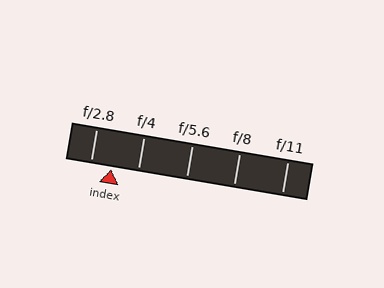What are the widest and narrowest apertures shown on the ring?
The widest aperture shown is f/2.8 and the narrowest is f/11.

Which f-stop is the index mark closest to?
The index mark is closest to f/2.8.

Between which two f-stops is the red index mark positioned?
The index mark is between f/2.8 and f/4.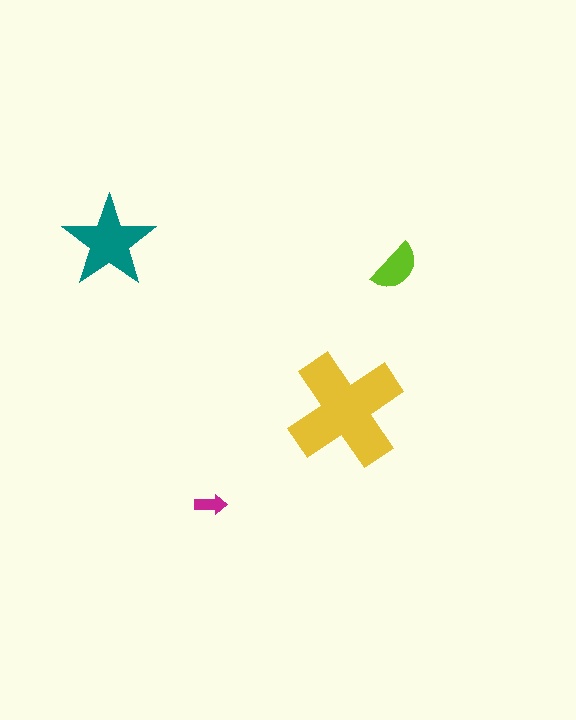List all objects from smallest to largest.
The magenta arrow, the lime semicircle, the teal star, the yellow cross.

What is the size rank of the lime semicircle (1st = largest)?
3rd.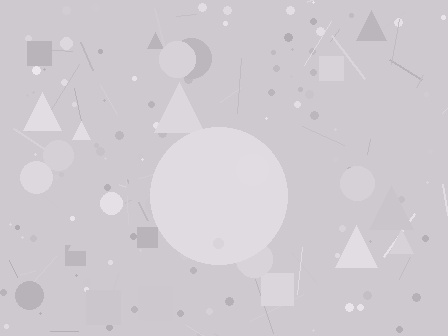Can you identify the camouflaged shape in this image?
The camouflaged shape is a circle.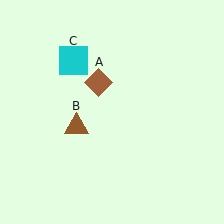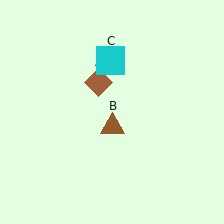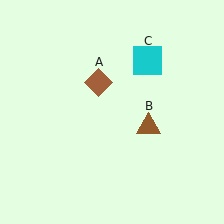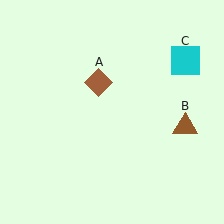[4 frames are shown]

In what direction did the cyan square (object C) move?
The cyan square (object C) moved right.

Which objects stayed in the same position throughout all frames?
Brown diamond (object A) remained stationary.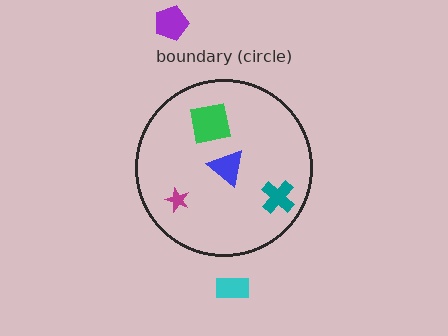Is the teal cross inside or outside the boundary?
Inside.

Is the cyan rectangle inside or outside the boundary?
Outside.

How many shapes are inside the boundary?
4 inside, 2 outside.